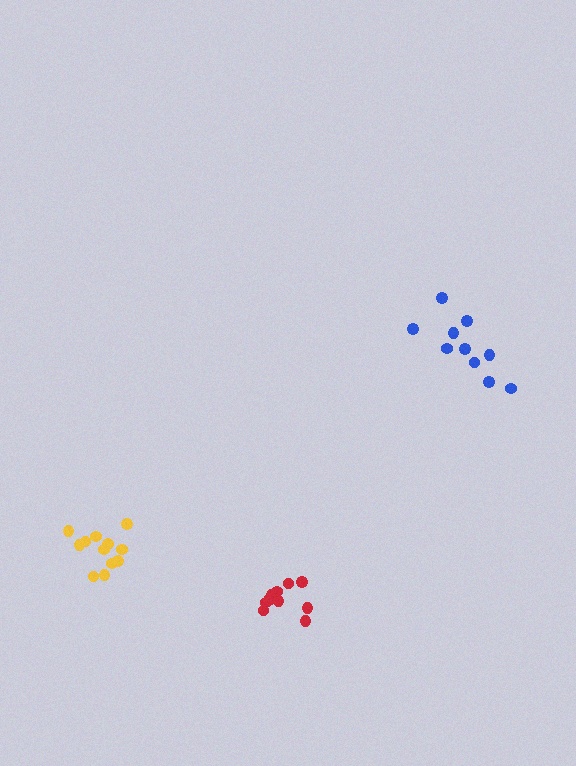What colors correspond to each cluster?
The clusters are colored: yellow, red, blue.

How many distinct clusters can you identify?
There are 3 distinct clusters.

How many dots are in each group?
Group 1: 12 dots, Group 2: 10 dots, Group 3: 10 dots (32 total).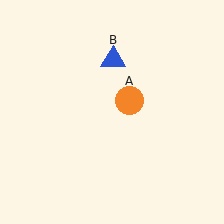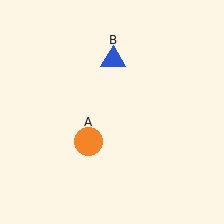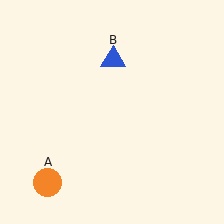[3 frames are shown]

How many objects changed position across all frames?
1 object changed position: orange circle (object A).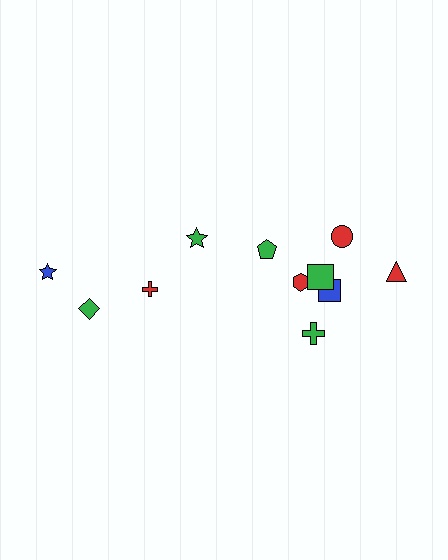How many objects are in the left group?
There are 4 objects.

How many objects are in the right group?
There are 8 objects.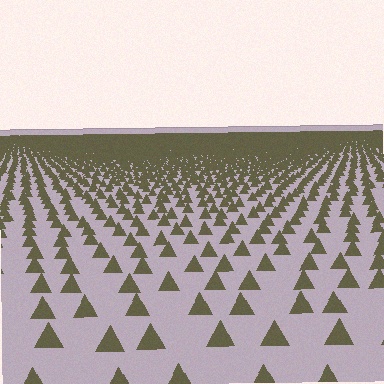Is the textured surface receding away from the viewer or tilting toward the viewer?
The surface is receding away from the viewer. Texture elements get smaller and denser toward the top.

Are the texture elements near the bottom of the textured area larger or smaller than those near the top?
Larger. Near the bottom, elements are closer to the viewer and appear at a bigger on-screen size.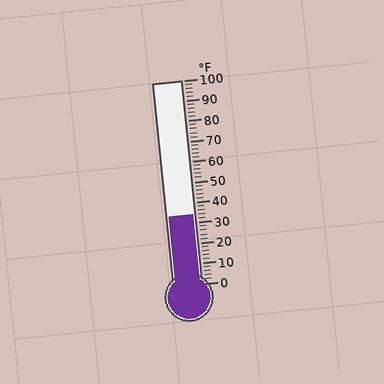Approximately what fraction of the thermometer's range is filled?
The thermometer is filled to approximately 35% of its range.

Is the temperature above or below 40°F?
The temperature is below 40°F.